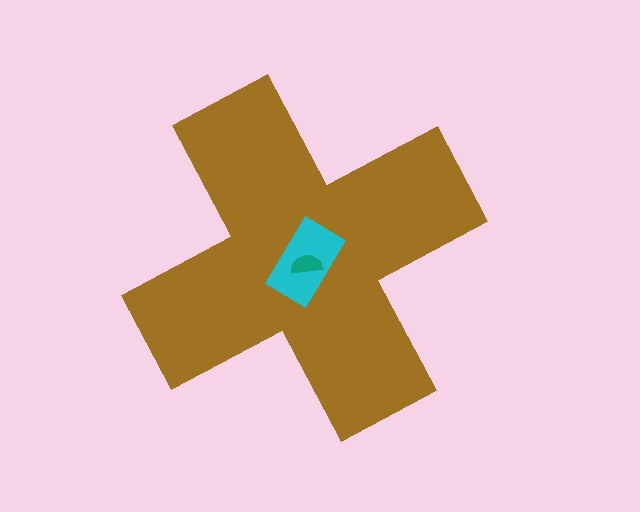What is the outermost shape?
The brown cross.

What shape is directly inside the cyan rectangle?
The teal semicircle.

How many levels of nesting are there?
3.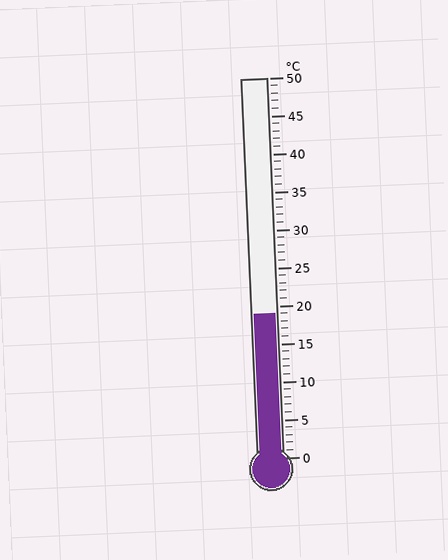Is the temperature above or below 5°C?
The temperature is above 5°C.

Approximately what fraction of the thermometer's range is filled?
The thermometer is filled to approximately 40% of its range.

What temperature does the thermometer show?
The thermometer shows approximately 19°C.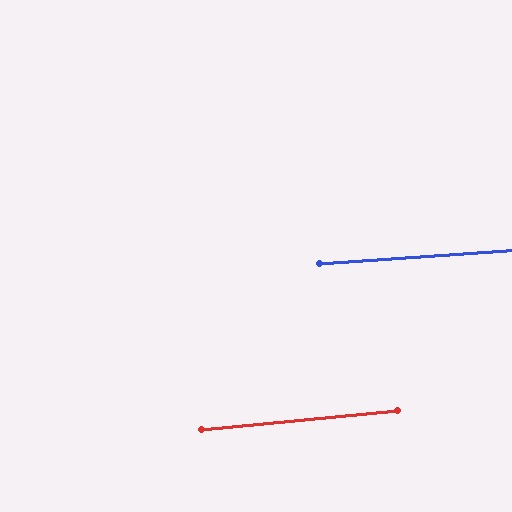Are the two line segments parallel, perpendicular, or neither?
Parallel — their directions differ by only 1.6°.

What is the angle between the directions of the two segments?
Approximately 2 degrees.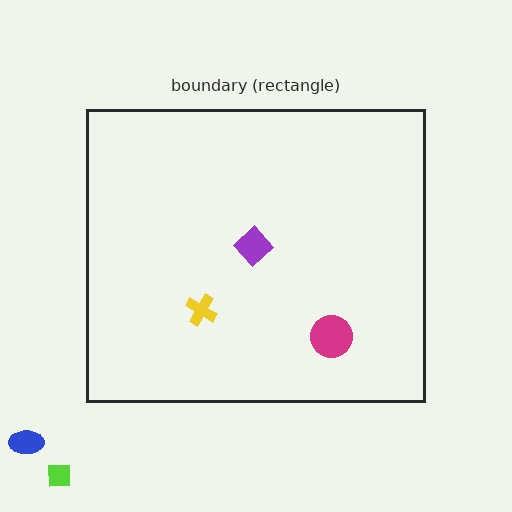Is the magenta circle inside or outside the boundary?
Inside.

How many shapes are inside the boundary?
3 inside, 2 outside.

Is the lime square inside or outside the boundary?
Outside.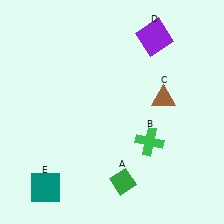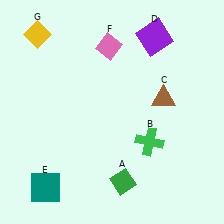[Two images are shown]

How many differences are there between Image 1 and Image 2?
There are 2 differences between the two images.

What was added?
A pink diamond (F), a yellow diamond (G) were added in Image 2.